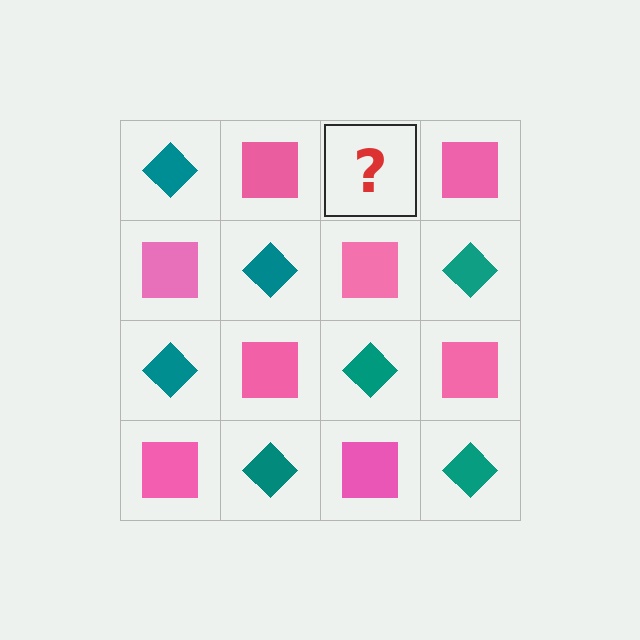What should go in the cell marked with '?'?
The missing cell should contain a teal diamond.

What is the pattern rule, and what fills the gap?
The rule is that it alternates teal diamond and pink square in a checkerboard pattern. The gap should be filled with a teal diamond.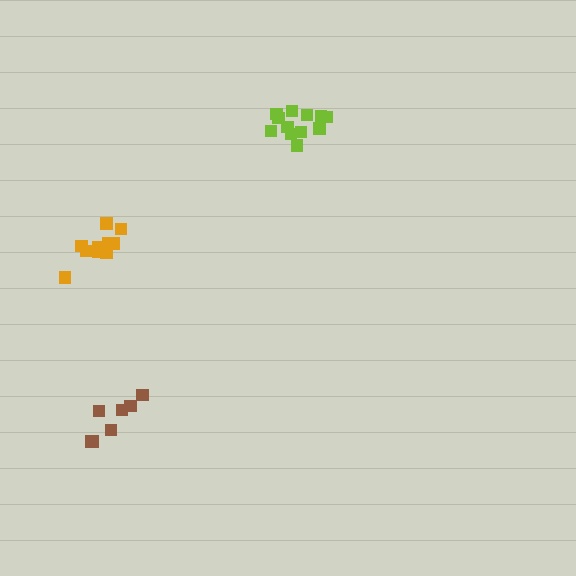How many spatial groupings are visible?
There are 3 spatial groupings.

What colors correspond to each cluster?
The clusters are colored: lime, orange, brown.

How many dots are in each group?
Group 1: 12 dots, Group 2: 10 dots, Group 3: 7 dots (29 total).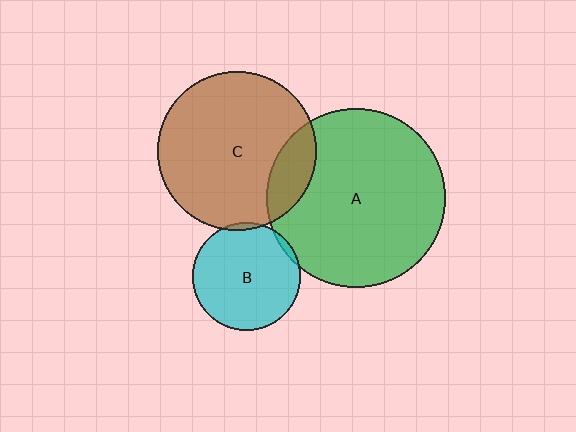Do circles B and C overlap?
Yes.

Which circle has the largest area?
Circle A (green).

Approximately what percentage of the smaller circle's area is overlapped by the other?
Approximately 5%.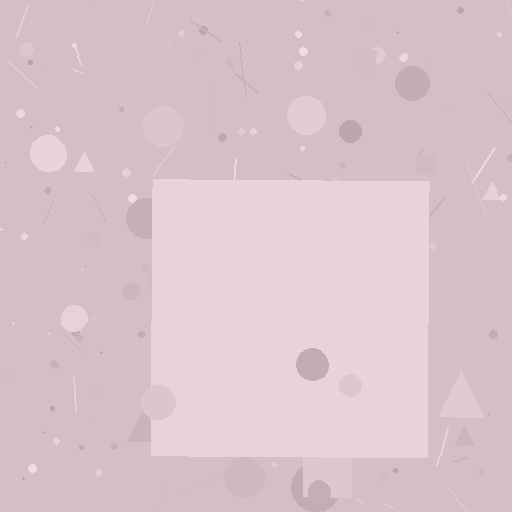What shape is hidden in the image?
A square is hidden in the image.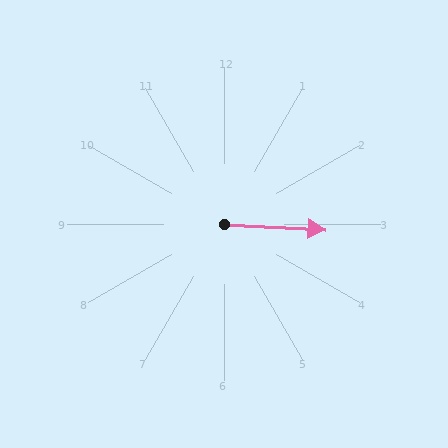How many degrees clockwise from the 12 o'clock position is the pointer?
Approximately 93 degrees.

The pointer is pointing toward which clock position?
Roughly 3 o'clock.